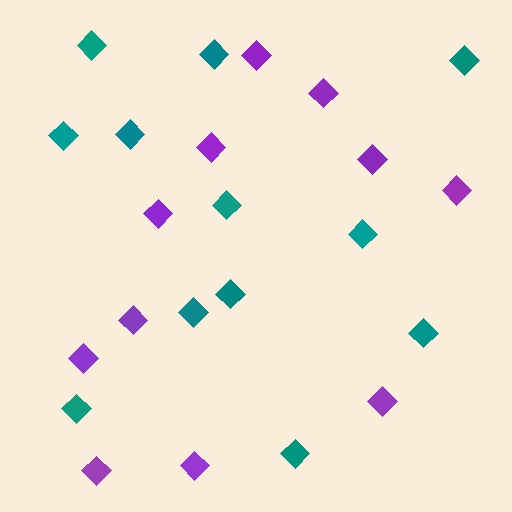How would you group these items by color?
There are 2 groups: one group of teal diamonds (12) and one group of purple diamonds (11).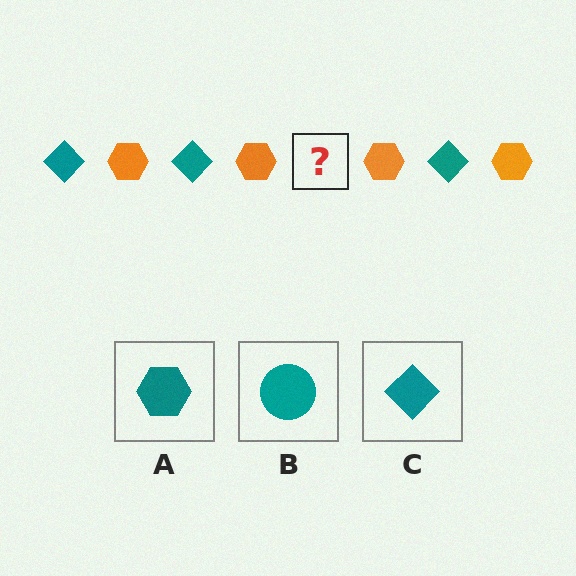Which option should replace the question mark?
Option C.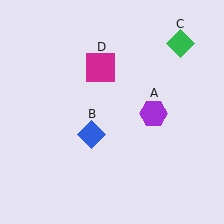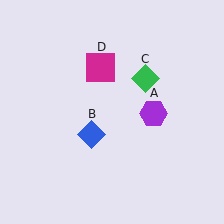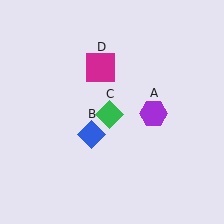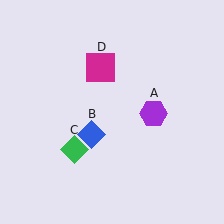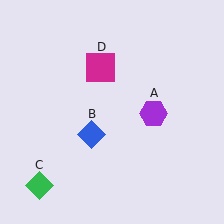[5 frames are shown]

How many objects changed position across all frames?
1 object changed position: green diamond (object C).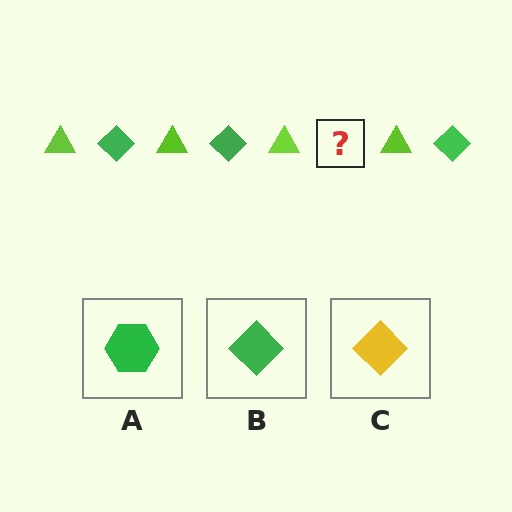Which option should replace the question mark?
Option B.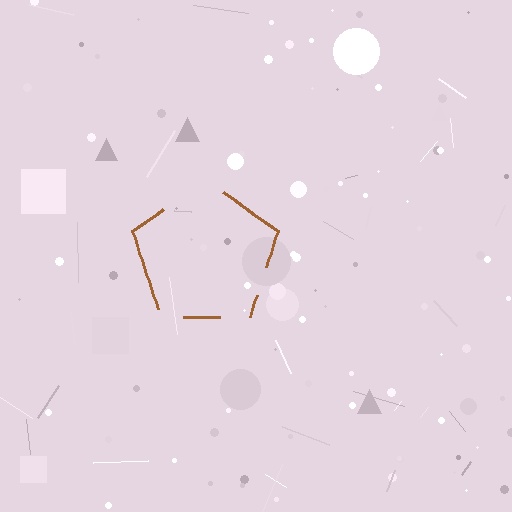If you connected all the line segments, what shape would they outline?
They would outline a pentagon.